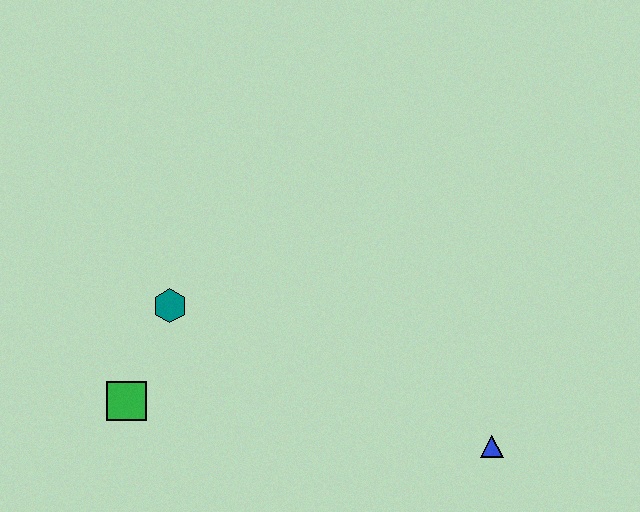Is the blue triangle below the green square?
Yes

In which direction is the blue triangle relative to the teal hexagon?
The blue triangle is to the right of the teal hexagon.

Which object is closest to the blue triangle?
The teal hexagon is closest to the blue triangle.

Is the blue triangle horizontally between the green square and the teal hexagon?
No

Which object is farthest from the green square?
The blue triangle is farthest from the green square.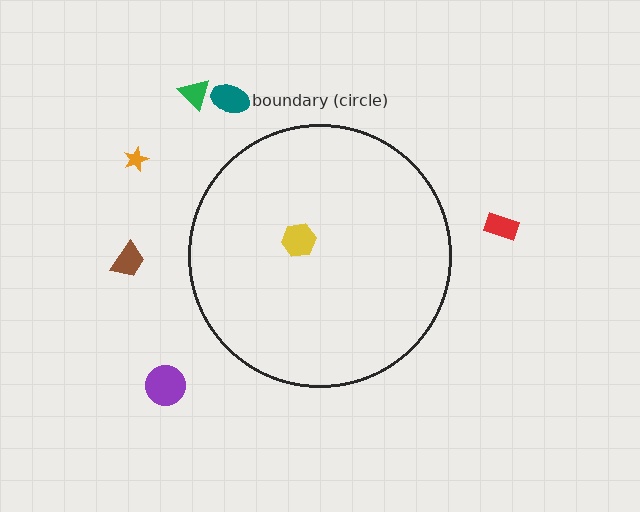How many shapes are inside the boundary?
1 inside, 6 outside.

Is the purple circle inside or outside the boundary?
Outside.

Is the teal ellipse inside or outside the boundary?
Outside.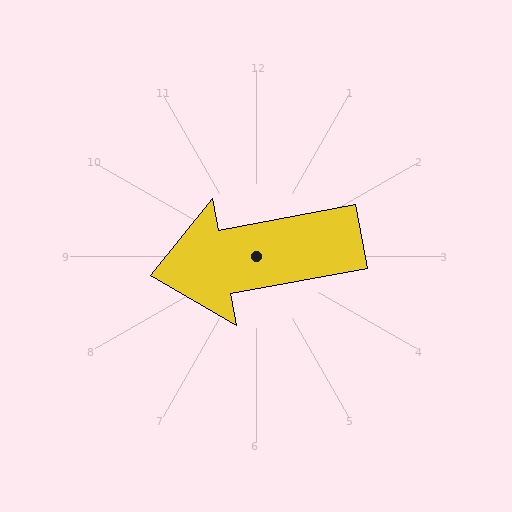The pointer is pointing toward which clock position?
Roughly 9 o'clock.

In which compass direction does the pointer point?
West.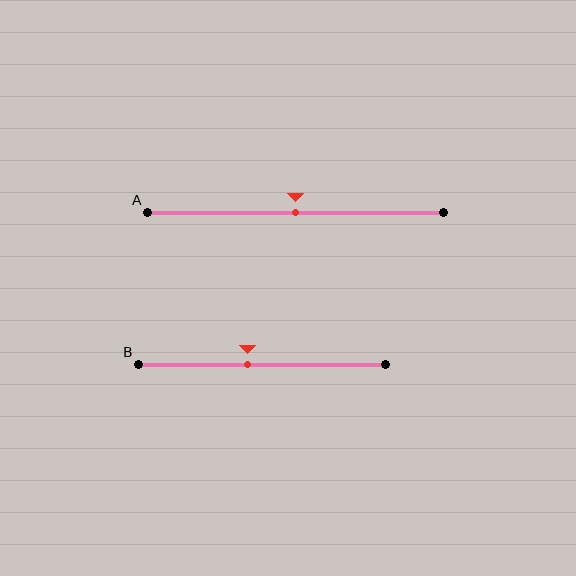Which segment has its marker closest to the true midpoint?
Segment A has its marker closest to the true midpoint.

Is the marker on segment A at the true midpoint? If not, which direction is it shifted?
Yes, the marker on segment A is at the true midpoint.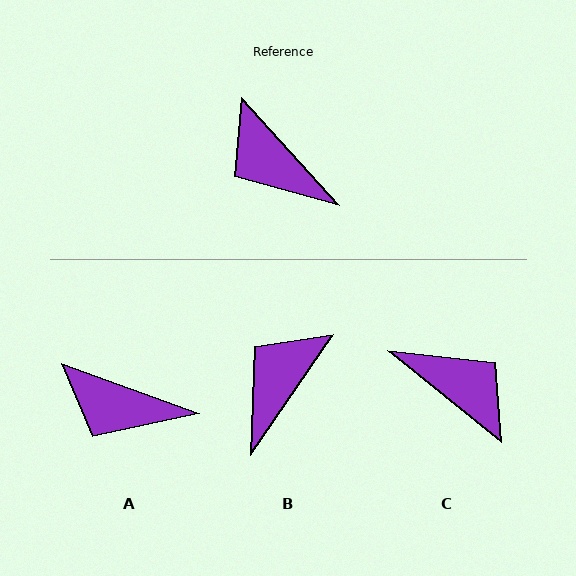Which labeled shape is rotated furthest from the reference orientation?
C, about 171 degrees away.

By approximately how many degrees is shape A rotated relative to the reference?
Approximately 28 degrees counter-clockwise.